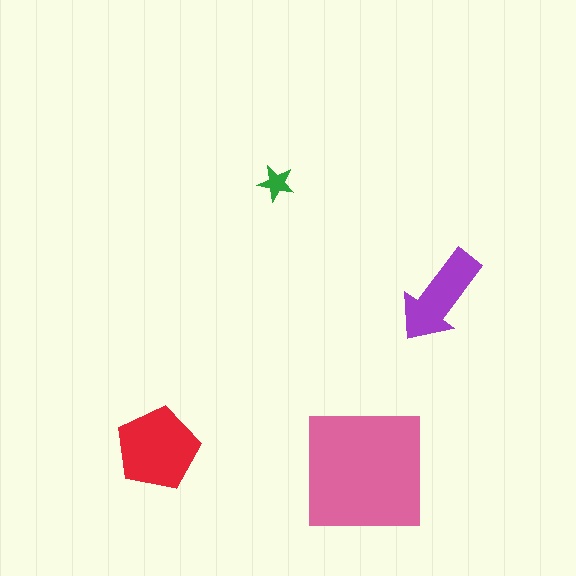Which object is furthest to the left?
The red pentagon is leftmost.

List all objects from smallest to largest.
The green star, the purple arrow, the red pentagon, the pink square.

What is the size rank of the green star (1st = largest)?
4th.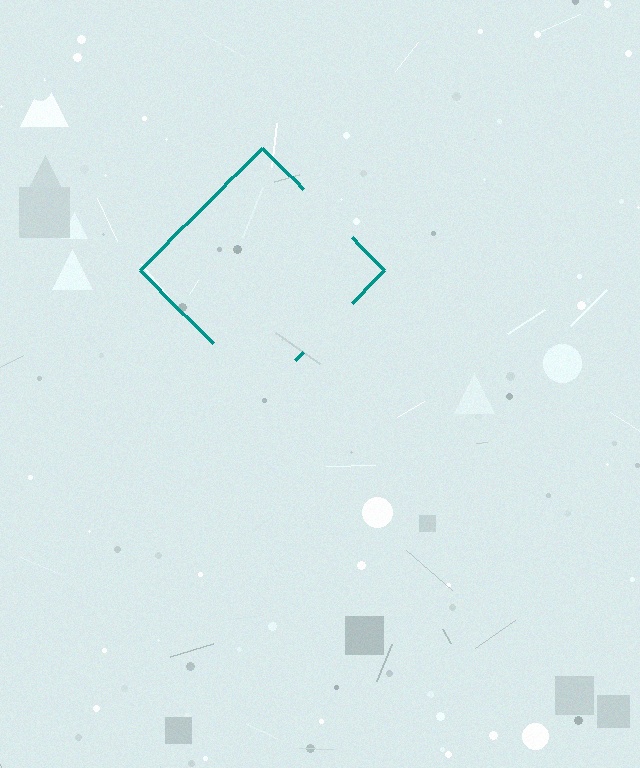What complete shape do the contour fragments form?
The contour fragments form a diamond.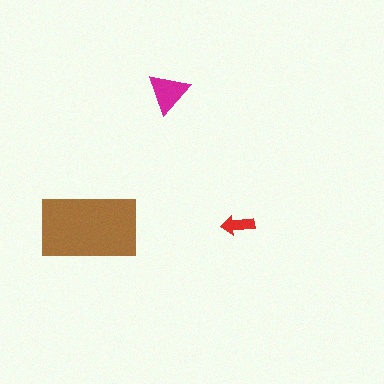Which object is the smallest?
The red arrow.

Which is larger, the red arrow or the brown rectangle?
The brown rectangle.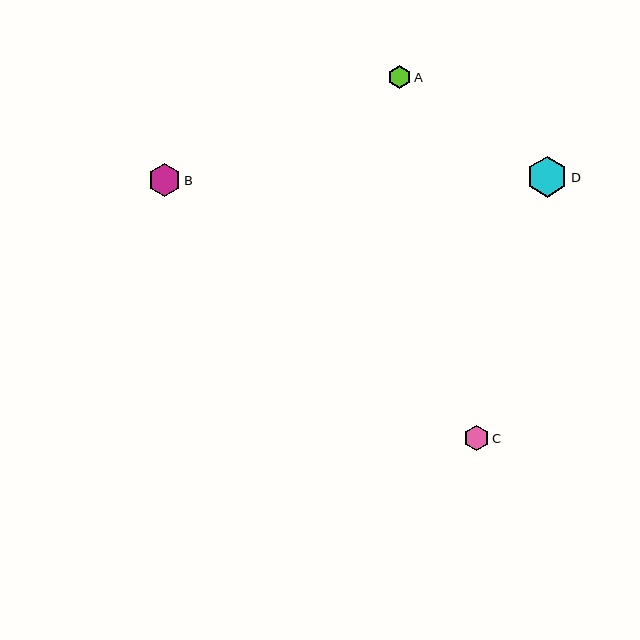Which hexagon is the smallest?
Hexagon A is the smallest with a size of approximately 23 pixels.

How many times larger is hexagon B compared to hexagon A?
Hexagon B is approximately 1.4 times the size of hexagon A.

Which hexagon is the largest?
Hexagon D is the largest with a size of approximately 41 pixels.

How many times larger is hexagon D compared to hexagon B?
Hexagon D is approximately 1.3 times the size of hexagon B.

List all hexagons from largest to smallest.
From largest to smallest: D, B, C, A.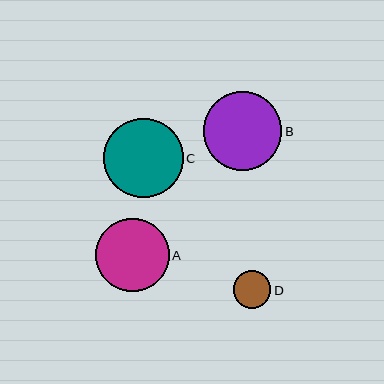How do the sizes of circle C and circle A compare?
Circle C and circle A are approximately the same size.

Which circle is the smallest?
Circle D is the smallest with a size of approximately 38 pixels.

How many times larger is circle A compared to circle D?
Circle A is approximately 2.0 times the size of circle D.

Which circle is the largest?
Circle C is the largest with a size of approximately 80 pixels.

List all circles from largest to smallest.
From largest to smallest: C, B, A, D.